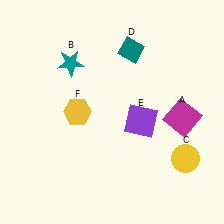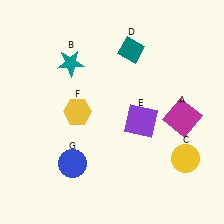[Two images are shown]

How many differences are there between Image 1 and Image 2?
There is 1 difference between the two images.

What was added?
A blue circle (G) was added in Image 2.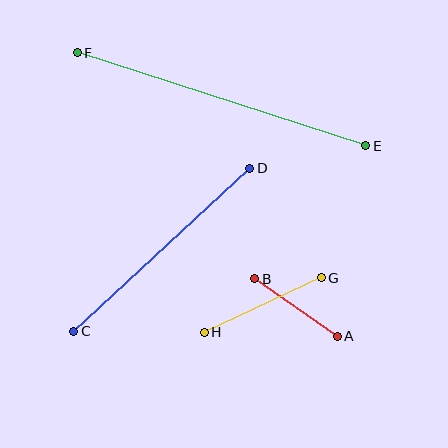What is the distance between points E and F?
The distance is approximately 303 pixels.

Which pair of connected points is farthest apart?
Points E and F are farthest apart.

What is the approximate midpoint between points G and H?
The midpoint is at approximately (263, 305) pixels.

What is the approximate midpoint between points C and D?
The midpoint is at approximately (162, 250) pixels.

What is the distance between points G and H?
The distance is approximately 129 pixels.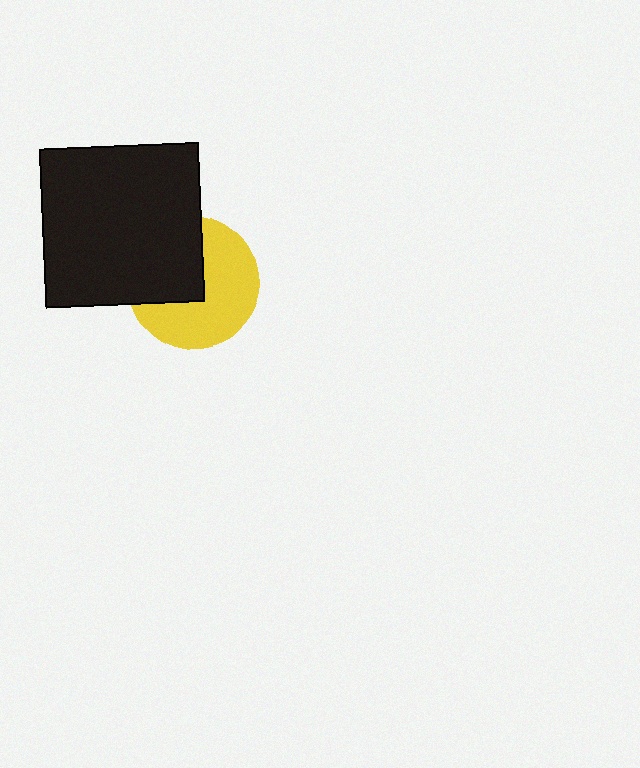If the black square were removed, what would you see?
You would see the complete yellow circle.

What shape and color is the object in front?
The object in front is a black square.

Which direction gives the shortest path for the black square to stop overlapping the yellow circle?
Moving toward the upper-left gives the shortest separation.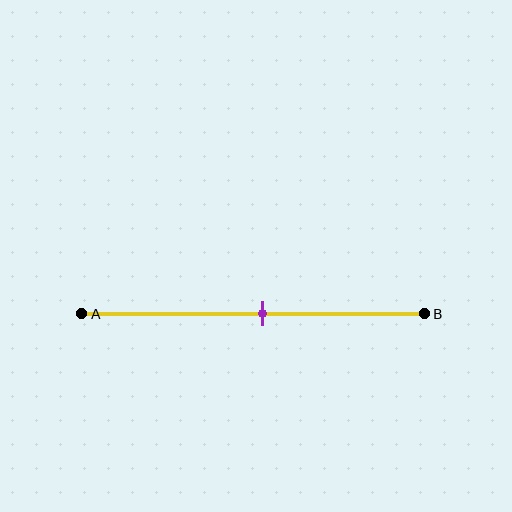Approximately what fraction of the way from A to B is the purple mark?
The purple mark is approximately 55% of the way from A to B.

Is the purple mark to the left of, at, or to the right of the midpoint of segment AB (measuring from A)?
The purple mark is approximately at the midpoint of segment AB.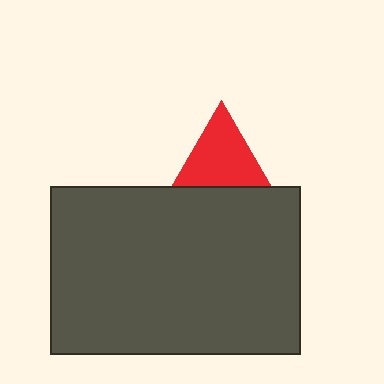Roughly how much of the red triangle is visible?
About half of it is visible (roughly 61%).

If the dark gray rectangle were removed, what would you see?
You would see the complete red triangle.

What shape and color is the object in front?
The object in front is a dark gray rectangle.